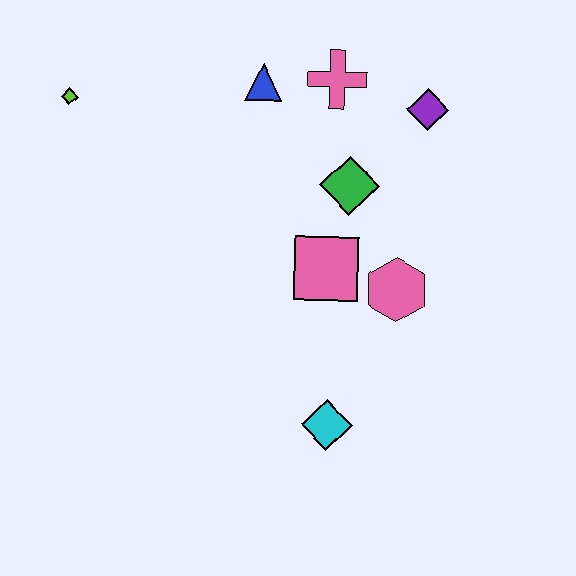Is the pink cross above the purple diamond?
Yes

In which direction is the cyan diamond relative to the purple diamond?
The cyan diamond is below the purple diamond.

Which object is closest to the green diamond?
The pink square is closest to the green diamond.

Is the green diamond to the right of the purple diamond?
No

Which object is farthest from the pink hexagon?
The lime diamond is farthest from the pink hexagon.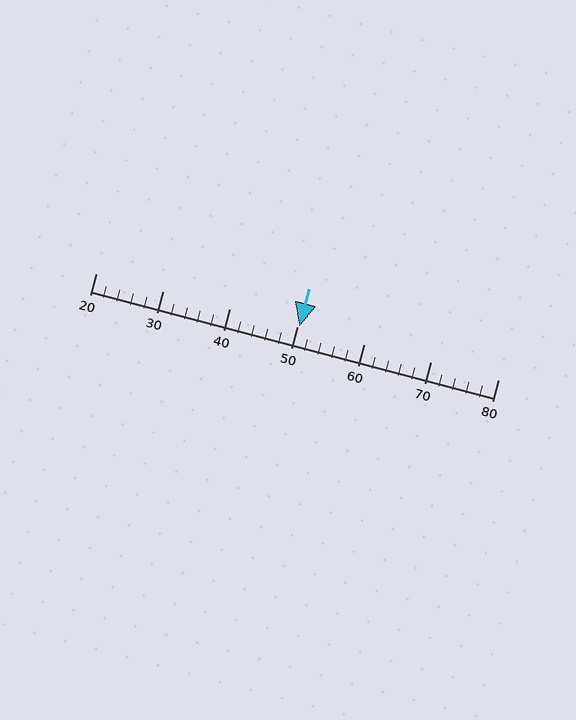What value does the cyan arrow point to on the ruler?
The cyan arrow points to approximately 50.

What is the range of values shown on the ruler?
The ruler shows values from 20 to 80.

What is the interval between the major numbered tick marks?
The major tick marks are spaced 10 units apart.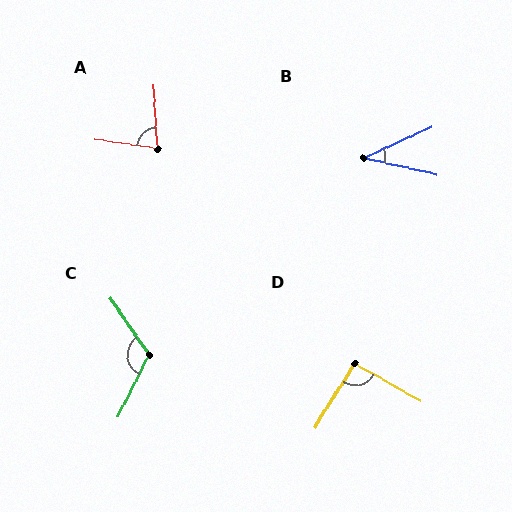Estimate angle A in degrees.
Approximately 78 degrees.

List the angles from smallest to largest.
B (37°), A (78°), D (92°), C (119°).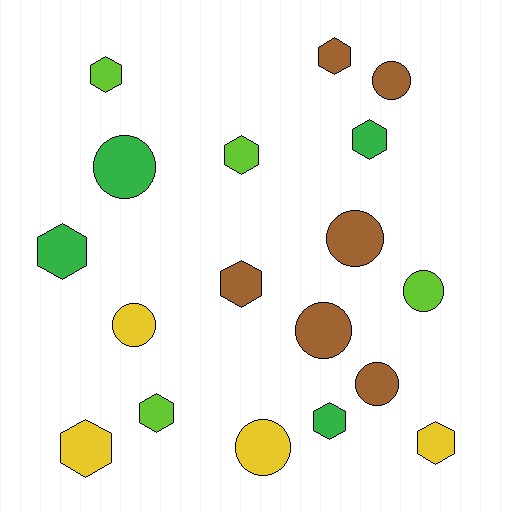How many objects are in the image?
There are 18 objects.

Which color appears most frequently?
Brown, with 6 objects.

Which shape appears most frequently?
Hexagon, with 10 objects.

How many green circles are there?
There is 1 green circle.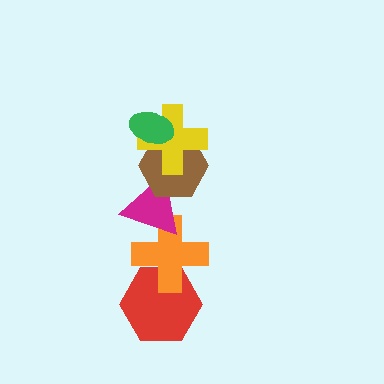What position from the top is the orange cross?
The orange cross is 5th from the top.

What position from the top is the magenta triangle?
The magenta triangle is 4th from the top.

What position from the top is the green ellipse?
The green ellipse is 1st from the top.